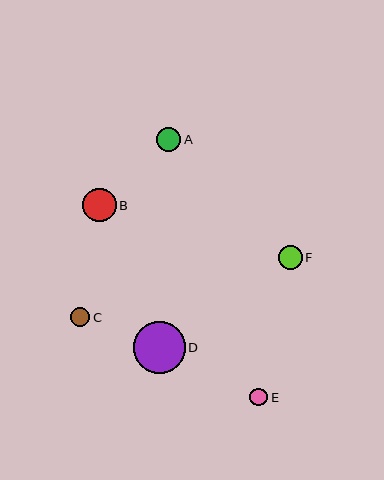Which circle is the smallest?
Circle E is the smallest with a size of approximately 18 pixels.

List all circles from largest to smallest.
From largest to smallest: D, B, F, A, C, E.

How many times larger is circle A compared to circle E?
Circle A is approximately 1.4 times the size of circle E.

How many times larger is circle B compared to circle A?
Circle B is approximately 1.4 times the size of circle A.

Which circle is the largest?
Circle D is the largest with a size of approximately 51 pixels.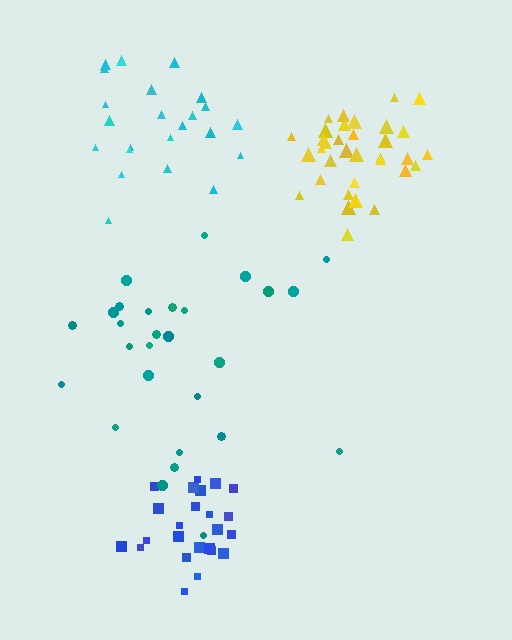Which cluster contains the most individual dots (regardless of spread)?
Yellow (34).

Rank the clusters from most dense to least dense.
yellow, blue, cyan, teal.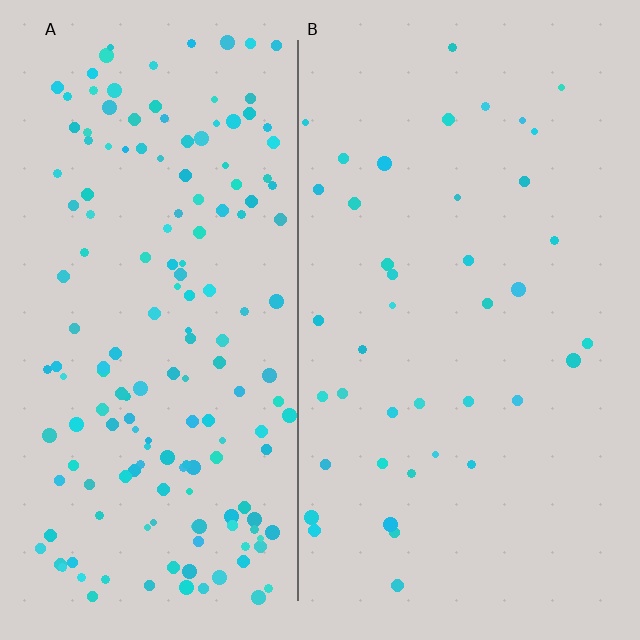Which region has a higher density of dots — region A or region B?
A (the left).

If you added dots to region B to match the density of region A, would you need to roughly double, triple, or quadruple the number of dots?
Approximately quadruple.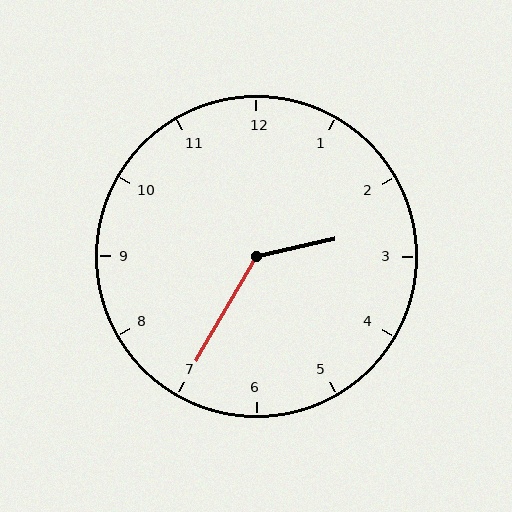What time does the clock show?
2:35.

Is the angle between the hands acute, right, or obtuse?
It is obtuse.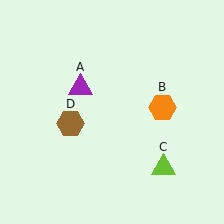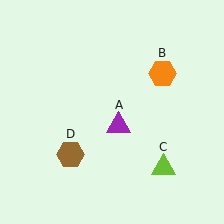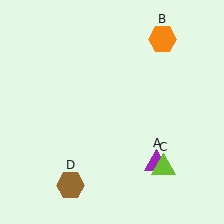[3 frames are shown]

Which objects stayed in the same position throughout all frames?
Lime triangle (object C) remained stationary.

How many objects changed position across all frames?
3 objects changed position: purple triangle (object A), orange hexagon (object B), brown hexagon (object D).